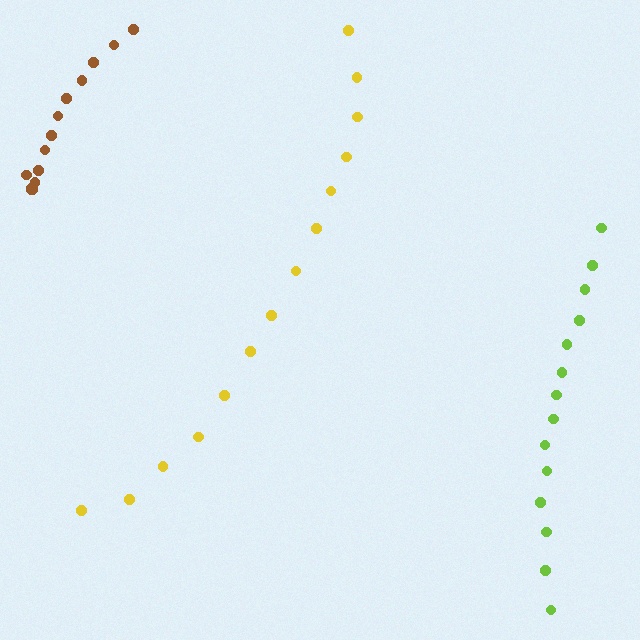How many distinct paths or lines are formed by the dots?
There are 3 distinct paths.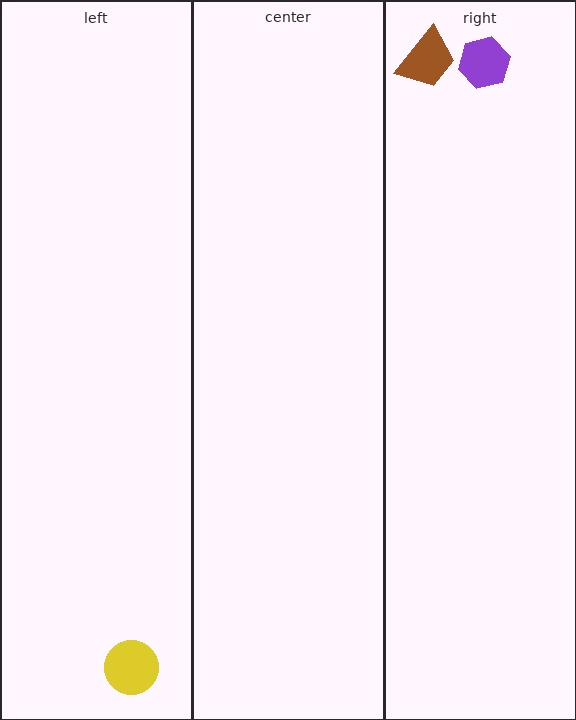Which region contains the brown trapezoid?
The right region.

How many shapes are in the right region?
2.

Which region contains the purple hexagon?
The right region.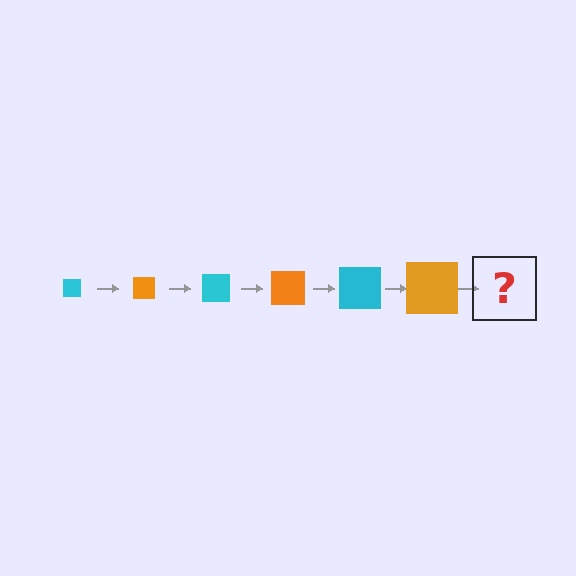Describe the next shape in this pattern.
It should be a cyan square, larger than the previous one.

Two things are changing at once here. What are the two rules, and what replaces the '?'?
The two rules are that the square grows larger each step and the color cycles through cyan and orange. The '?' should be a cyan square, larger than the previous one.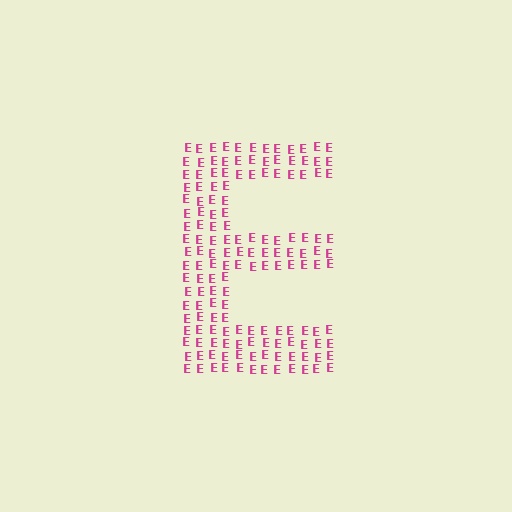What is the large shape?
The large shape is the letter E.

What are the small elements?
The small elements are letter E's.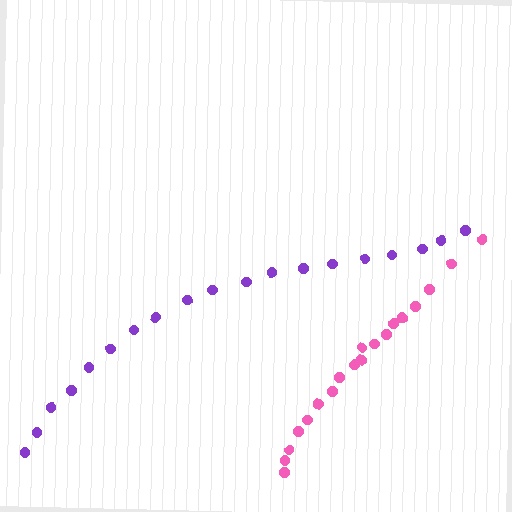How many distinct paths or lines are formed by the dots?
There are 2 distinct paths.